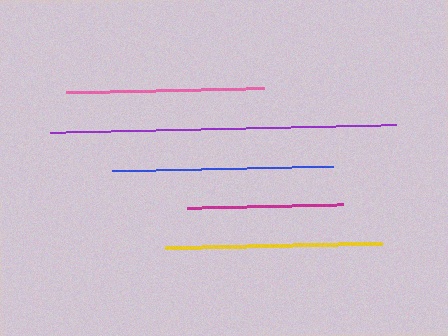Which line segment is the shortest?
The magenta line is the shortest at approximately 156 pixels.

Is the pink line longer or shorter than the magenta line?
The pink line is longer than the magenta line.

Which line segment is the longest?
The purple line is the longest at approximately 347 pixels.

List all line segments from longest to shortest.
From longest to shortest: purple, blue, yellow, pink, magenta.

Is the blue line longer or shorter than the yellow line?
The blue line is longer than the yellow line.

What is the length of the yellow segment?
The yellow segment is approximately 216 pixels long.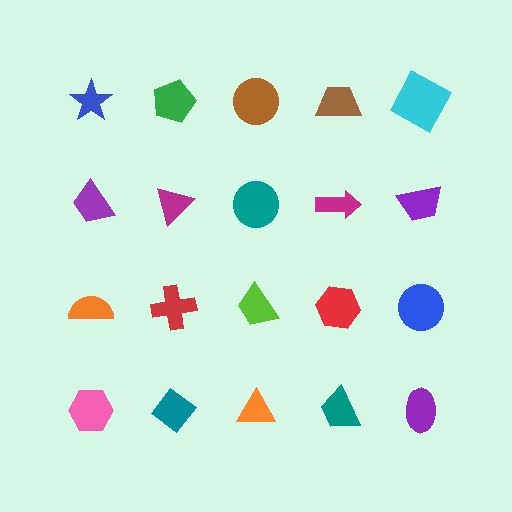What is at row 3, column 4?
A red hexagon.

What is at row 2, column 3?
A teal circle.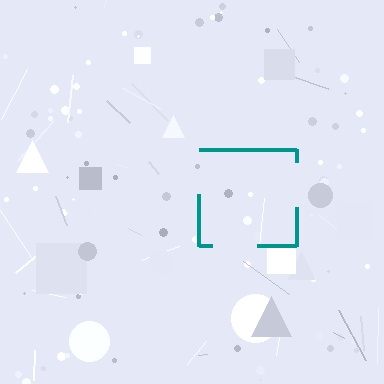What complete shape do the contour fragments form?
The contour fragments form a square.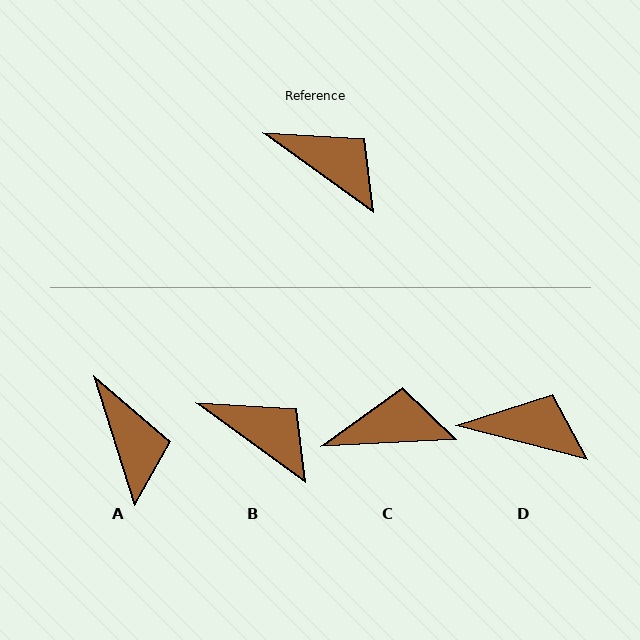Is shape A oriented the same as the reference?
No, it is off by about 37 degrees.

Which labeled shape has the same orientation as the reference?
B.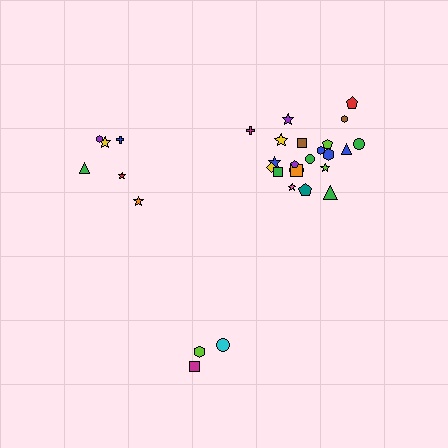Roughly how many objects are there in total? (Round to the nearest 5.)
Roughly 30 objects in total.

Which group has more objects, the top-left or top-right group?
The top-right group.